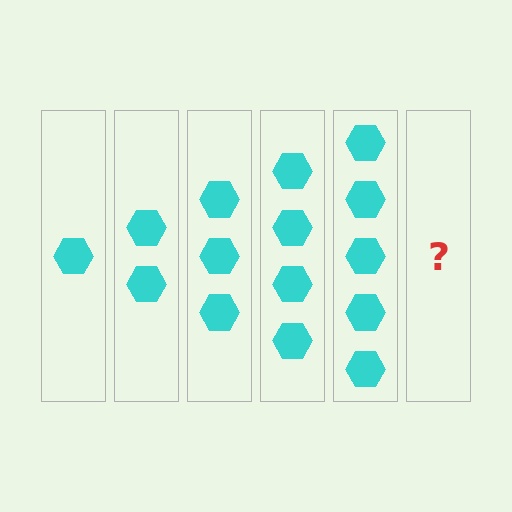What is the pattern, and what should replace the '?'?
The pattern is that each step adds one more hexagon. The '?' should be 6 hexagons.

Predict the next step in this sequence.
The next step is 6 hexagons.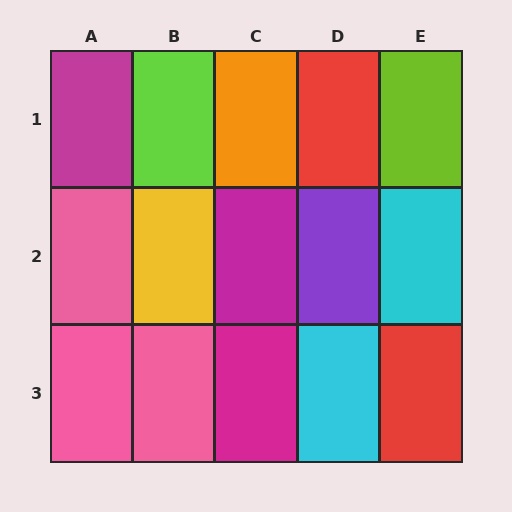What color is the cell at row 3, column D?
Cyan.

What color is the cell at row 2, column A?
Pink.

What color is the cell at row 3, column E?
Red.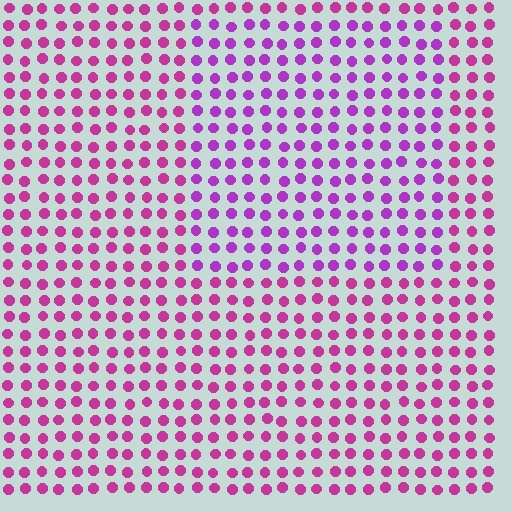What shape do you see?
I see a rectangle.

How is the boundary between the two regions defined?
The boundary is defined purely by a slight shift in hue (about 27 degrees). Spacing, size, and orientation are identical on both sides.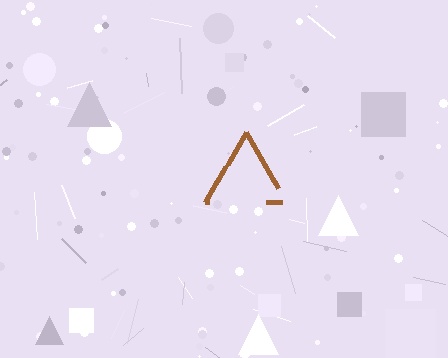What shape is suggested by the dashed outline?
The dashed outline suggests a triangle.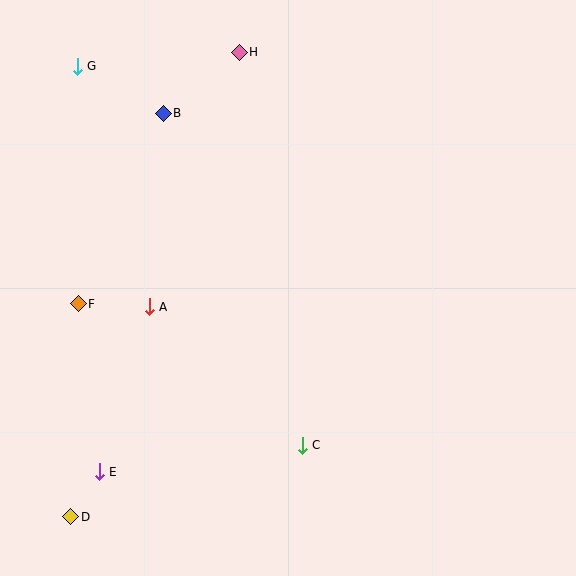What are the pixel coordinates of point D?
Point D is at (71, 517).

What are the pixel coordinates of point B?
Point B is at (163, 113).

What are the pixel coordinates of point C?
Point C is at (302, 445).